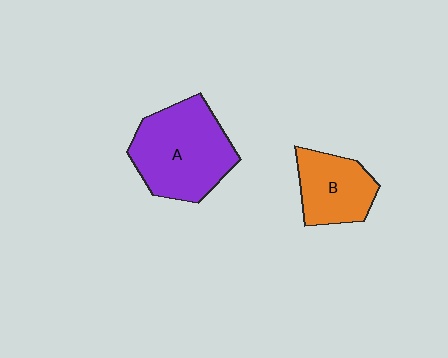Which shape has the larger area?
Shape A (purple).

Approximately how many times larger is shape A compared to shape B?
Approximately 1.7 times.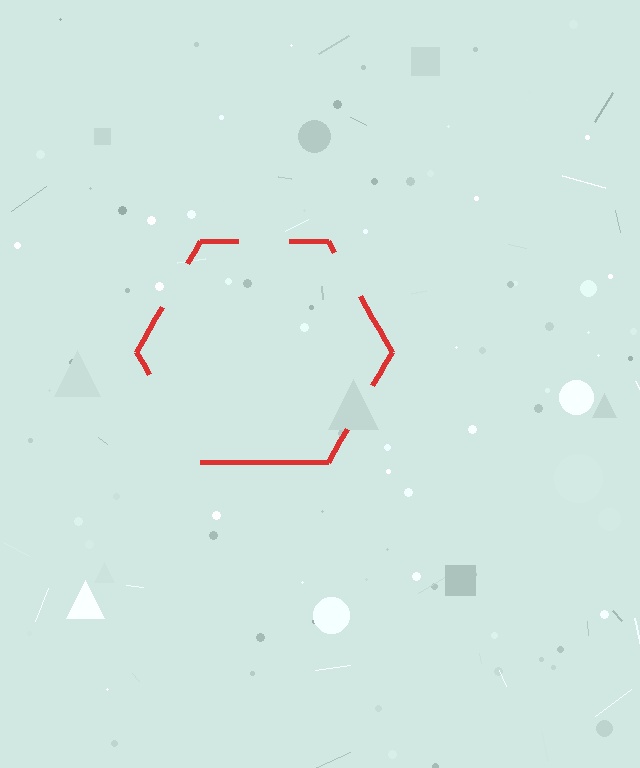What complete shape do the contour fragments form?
The contour fragments form a hexagon.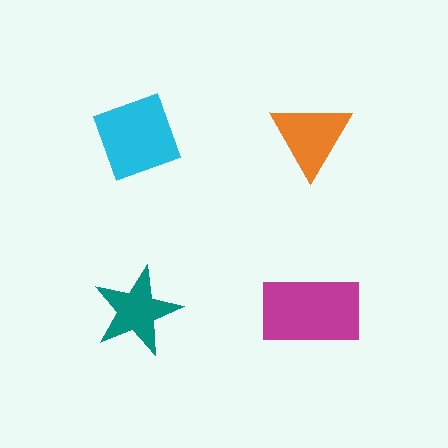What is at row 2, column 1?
A teal star.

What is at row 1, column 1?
A cyan diamond.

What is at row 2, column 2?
A magenta rectangle.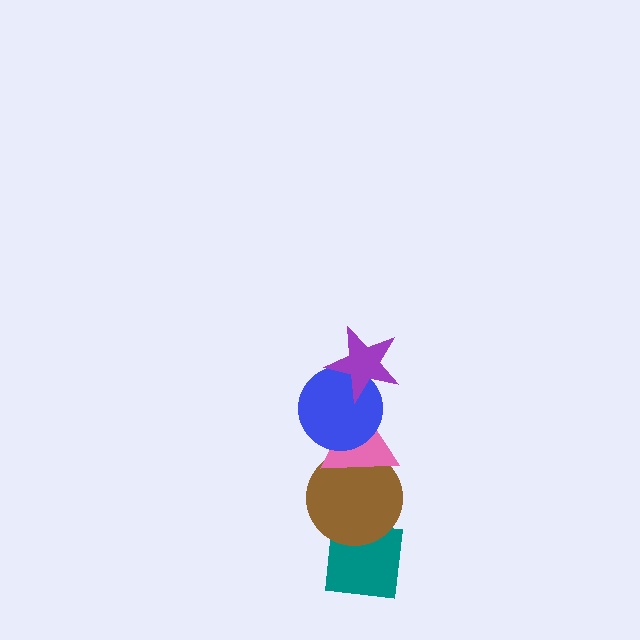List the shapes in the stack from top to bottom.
From top to bottom: the purple star, the blue circle, the pink triangle, the brown circle, the teal square.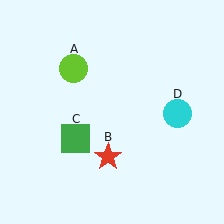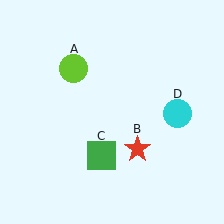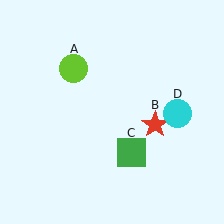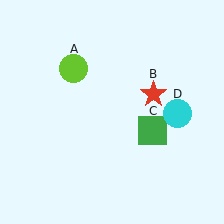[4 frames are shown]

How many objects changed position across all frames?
2 objects changed position: red star (object B), green square (object C).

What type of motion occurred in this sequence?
The red star (object B), green square (object C) rotated counterclockwise around the center of the scene.